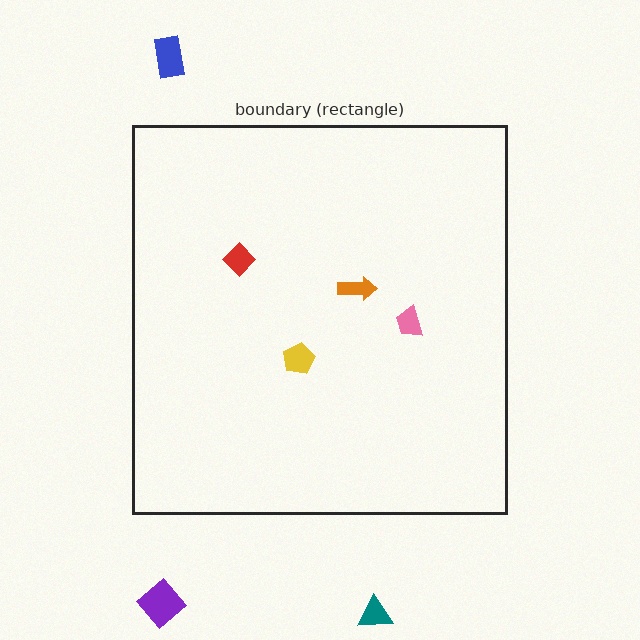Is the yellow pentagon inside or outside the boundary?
Inside.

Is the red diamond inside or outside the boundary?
Inside.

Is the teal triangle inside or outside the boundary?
Outside.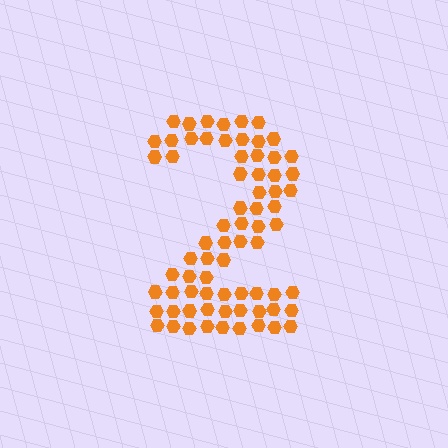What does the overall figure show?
The overall figure shows the digit 2.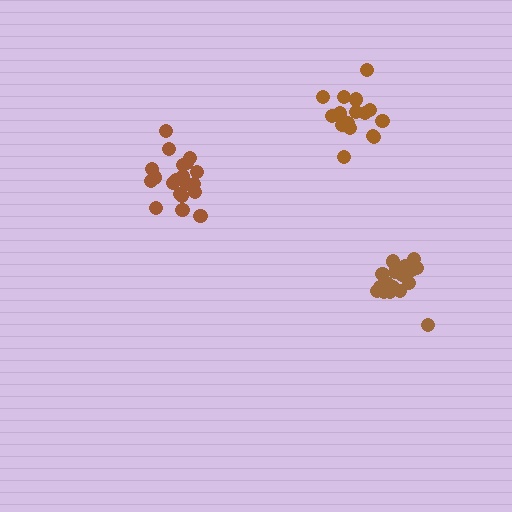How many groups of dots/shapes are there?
There are 3 groups.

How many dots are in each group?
Group 1: 21 dots, Group 2: 17 dots, Group 3: 18 dots (56 total).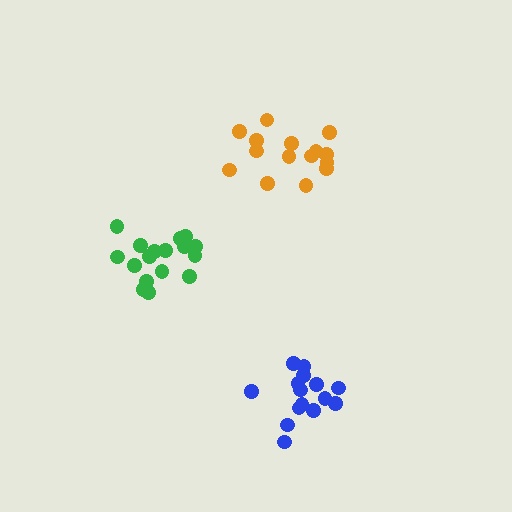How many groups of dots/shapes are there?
There are 3 groups.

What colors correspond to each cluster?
The clusters are colored: green, blue, orange.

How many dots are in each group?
Group 1: 19 dots, Group 2: 15 dots, Group 3: 15 dots (49 total).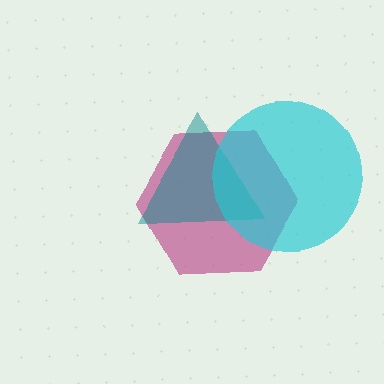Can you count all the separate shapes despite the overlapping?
Yes, there are 3 separate shapes.